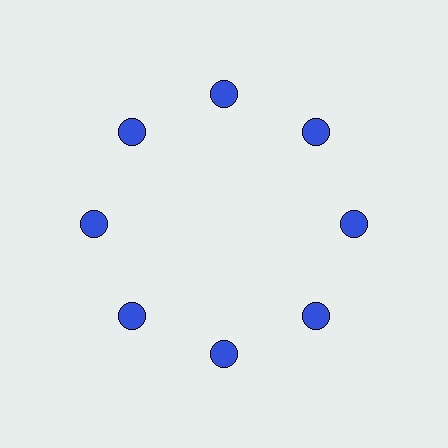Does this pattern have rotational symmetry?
Yes, this pattern has 8-fold rotational symmetry. It looks the same after rotating 45 degrees around the center.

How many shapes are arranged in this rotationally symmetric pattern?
There are 8 shapes, arranged in 8 groups of 1.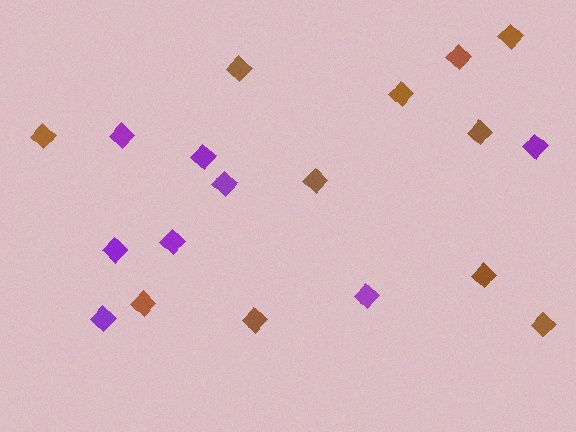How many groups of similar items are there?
There are 2 groups: one group of brown diamonds (11) and one group of purple diamonds (8).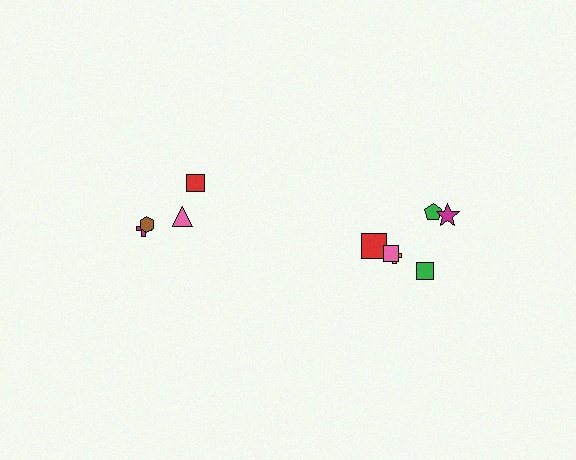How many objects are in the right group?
There are 6 objects.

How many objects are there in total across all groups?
There are 10 objects.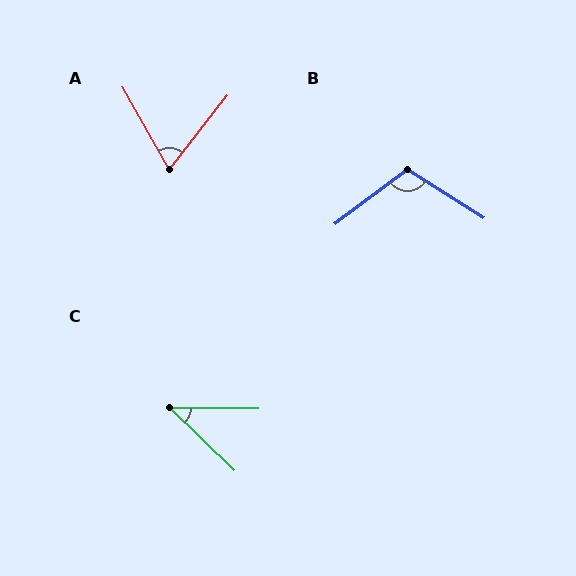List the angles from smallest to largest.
C (44°), A (68°), B (111°).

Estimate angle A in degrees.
Approximately 68 degrees.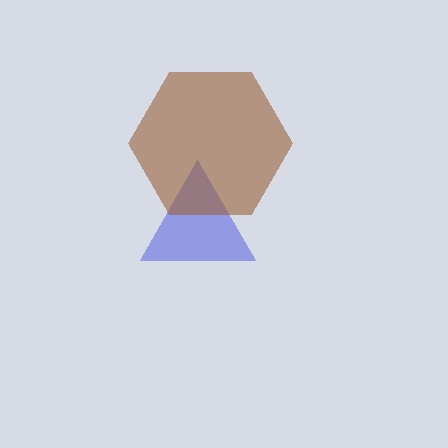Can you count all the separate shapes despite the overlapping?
Yes, there are 2 separate shapes.